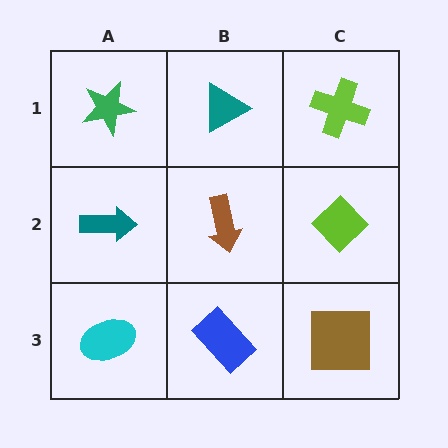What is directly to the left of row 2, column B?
A teal arrow.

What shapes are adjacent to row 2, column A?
A green star (row 1, column A), a cyan ellipse (row 3, column A), a brown arrow (row 2, column B).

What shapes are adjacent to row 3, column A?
A teal arrow (row 2, column A), a blue rectangle (row 3, column B).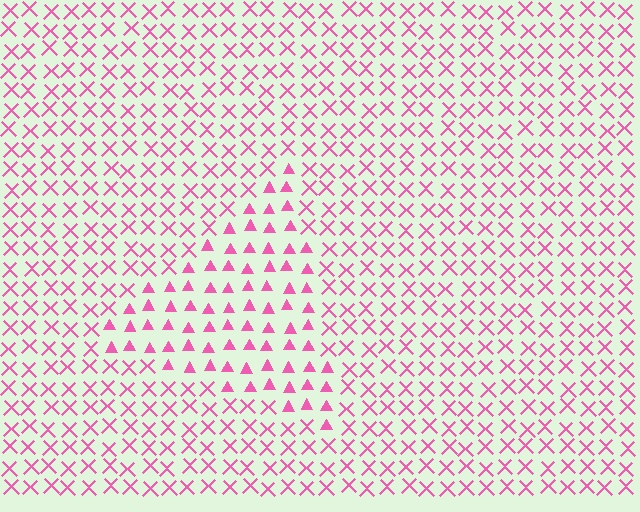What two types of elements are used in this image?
The image uses triangles inside the triangle region and X marks outside it.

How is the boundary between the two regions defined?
The boundary is defined by a change in element shape: triangles inside vs. X marks outside. All elements share the same color and spacing.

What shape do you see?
I see a triangle.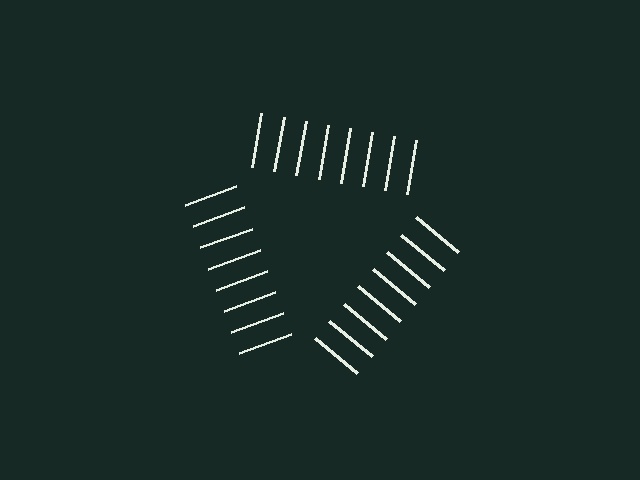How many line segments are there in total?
24 — 8 along each of the 3 edges.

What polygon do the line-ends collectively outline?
An illusory triangle — the line segments terminate on its edges but no continuous stroke is drawn.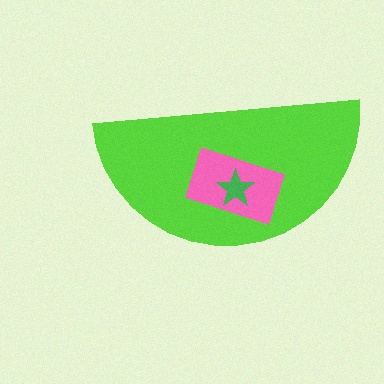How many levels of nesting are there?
3.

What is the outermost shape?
The lime semicircle.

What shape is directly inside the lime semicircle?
The pink rectangle.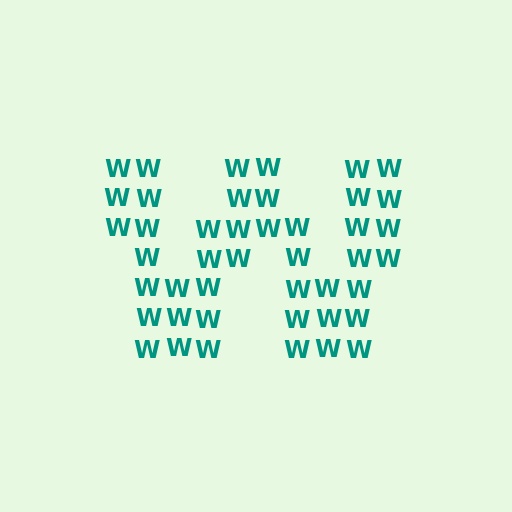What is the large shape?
The large shape is the letter W.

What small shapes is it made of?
It is made of small letter W's.